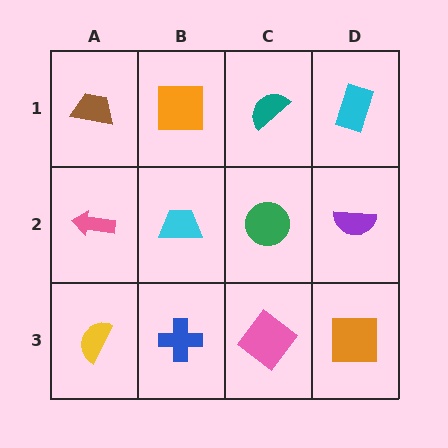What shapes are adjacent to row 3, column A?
A pink arrow (row 2, column A), a blue cross (row 3, column B).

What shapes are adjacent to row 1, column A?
A pink arrow (row 2, column A), an orange square (row 1, column B).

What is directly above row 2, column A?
A brown trapezoid.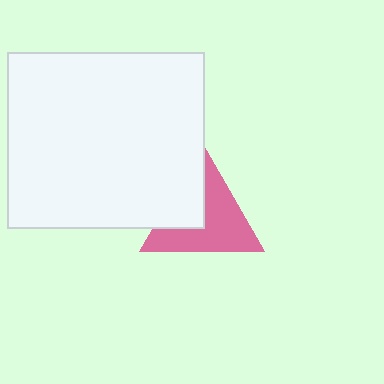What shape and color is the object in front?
The object in front is a white rectangle.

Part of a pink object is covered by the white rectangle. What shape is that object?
It is a triangle.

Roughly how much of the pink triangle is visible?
About half of it is visible (roughly 64%).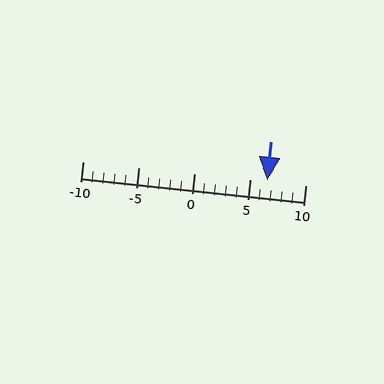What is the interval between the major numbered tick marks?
The major tick marks are spaced 5 units apart.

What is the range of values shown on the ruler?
The ruler shows values from -10 to 10.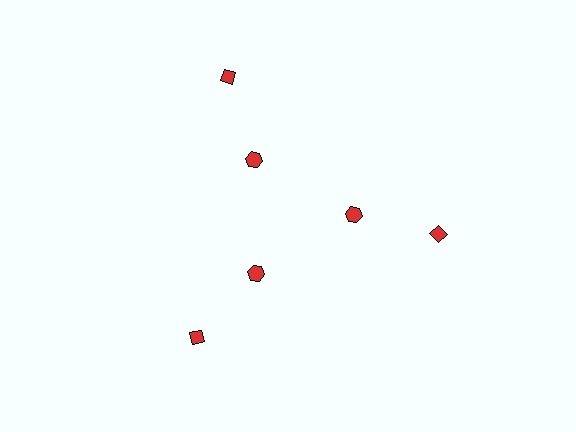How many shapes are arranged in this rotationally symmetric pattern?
There are 6 shapes, arranged in 3 groups of 2.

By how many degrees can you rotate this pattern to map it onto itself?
The pattern maps onto itself every 120 degrees of rotation.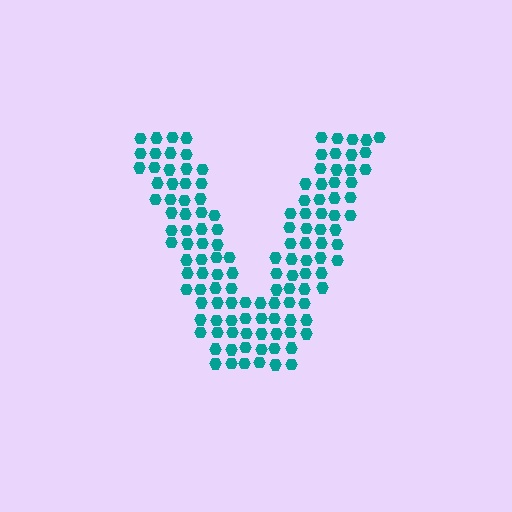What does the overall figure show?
The overall figure shows the letter V.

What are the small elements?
The small elements are hexagons.